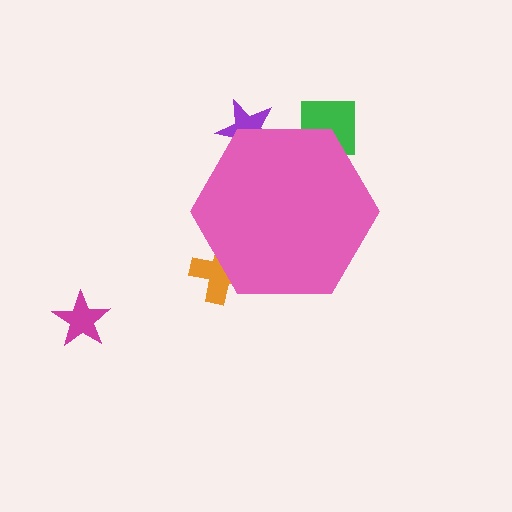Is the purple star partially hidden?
Yes, the purple star is partially hidden behind the pink hexagon.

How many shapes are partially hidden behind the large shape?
3 shapes are partially hidden.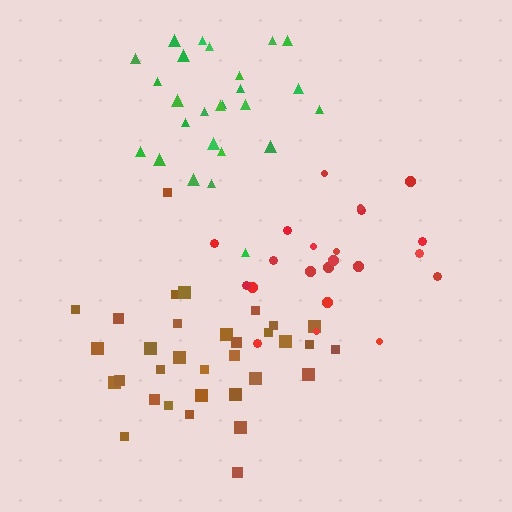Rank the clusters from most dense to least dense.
brown, green, red.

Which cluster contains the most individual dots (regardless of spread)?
Brown (33).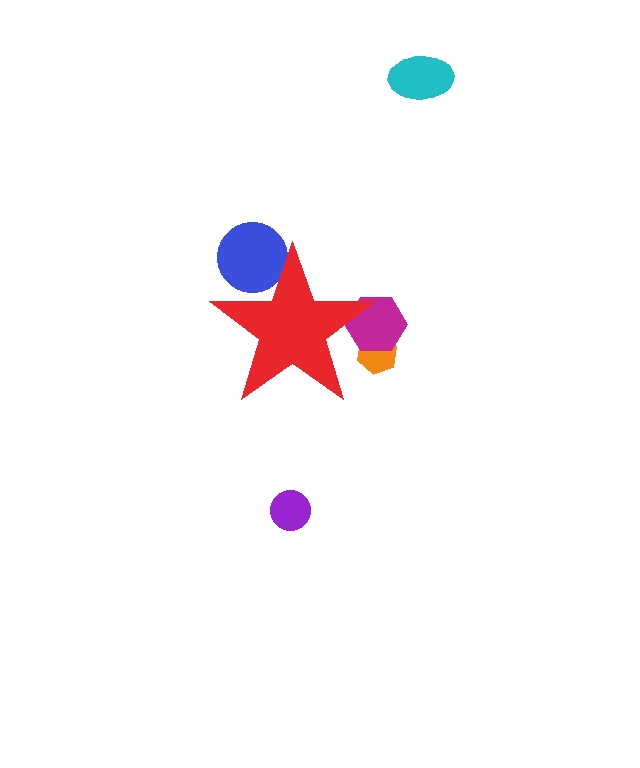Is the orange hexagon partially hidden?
Yes, the orange hexagon is partially hidden behind the red star.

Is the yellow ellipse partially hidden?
Yes, the yellow ellipse is partially hidden behind the red star.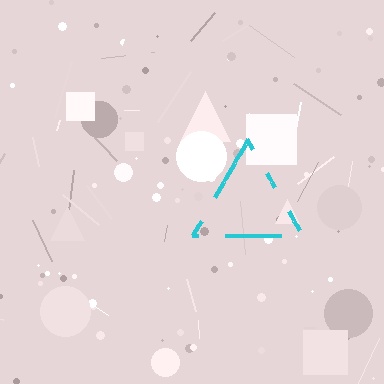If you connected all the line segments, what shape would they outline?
They would outline a triangle.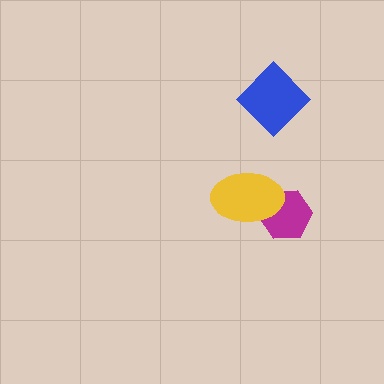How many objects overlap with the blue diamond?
0 objects overlap with the blue diamond.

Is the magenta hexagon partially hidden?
Yes, it is partially covered by another shape.